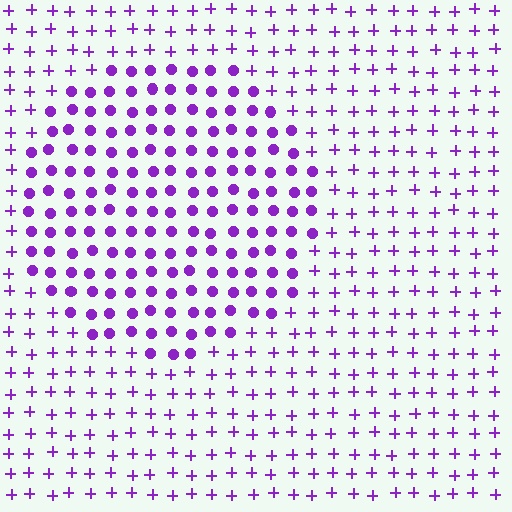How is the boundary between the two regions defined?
The boundary is defined by a change in element shape: circles inside vs. plus signs outside. All elements share the same color and spacing.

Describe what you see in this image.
The image is filled with small purple elements arranged in a uniform grid. A circle-shaped region contains circles, while the surrounding area contains plus signs. The boundary is defined purely by the change in element shape.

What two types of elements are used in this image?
The image uses circles inside the circle region and plus signs outside it.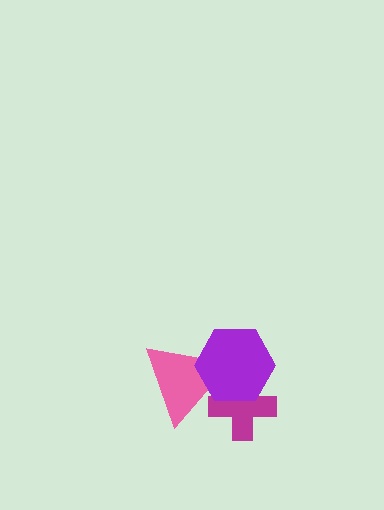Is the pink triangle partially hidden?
Yes, it is partially covered by another shape.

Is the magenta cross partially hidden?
Yes, it is partially covered by another shape.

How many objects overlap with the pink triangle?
2 objects overlap with the pink triangle.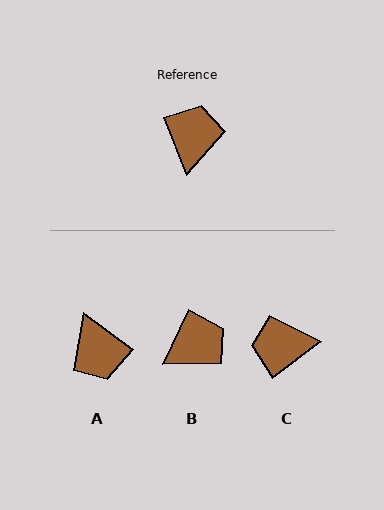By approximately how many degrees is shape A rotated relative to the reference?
Approximately 148 degrees clockwise.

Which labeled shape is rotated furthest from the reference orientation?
A, about 148 degrees away.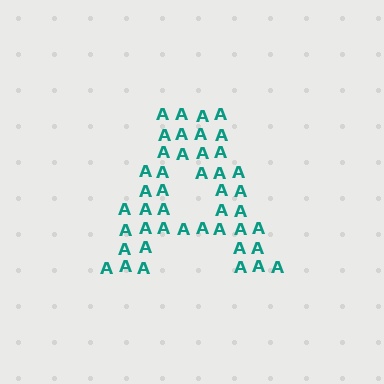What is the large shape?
The large shape is the letter A.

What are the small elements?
The small elements are letter A's.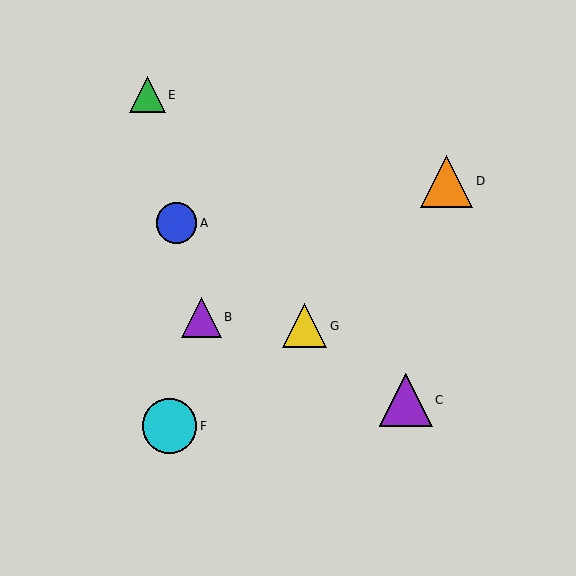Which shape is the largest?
The cyan circle (labeled F) is the largest.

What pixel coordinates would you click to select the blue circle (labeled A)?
Click at (176, 223) to select the blue circle A.